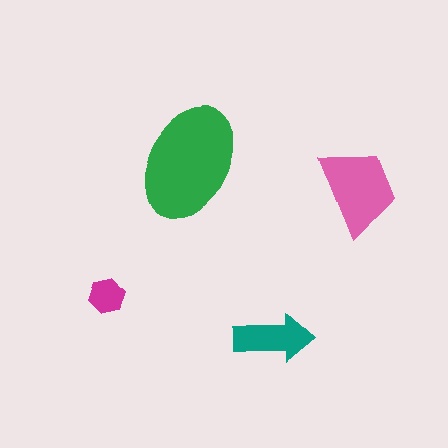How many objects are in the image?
There are 4 objects in the image.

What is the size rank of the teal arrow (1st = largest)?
3rd.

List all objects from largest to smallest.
The green ellipse, the pink trapezoid, the teal arrow, the magenta hexagon.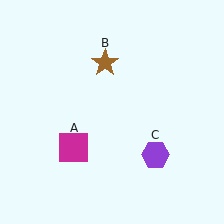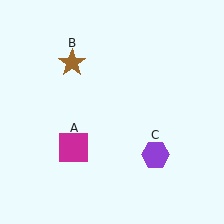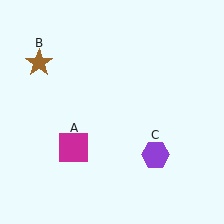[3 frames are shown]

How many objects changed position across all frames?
1 object changed position: brown star (object B).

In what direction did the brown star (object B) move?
The brown star (object B) moved left.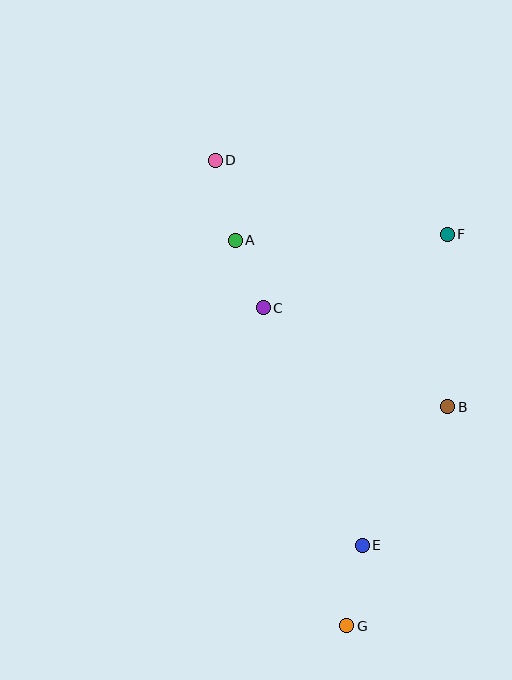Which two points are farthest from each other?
Points D and G are farthest from each other.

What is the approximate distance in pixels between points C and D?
The distance between C and D is approximately 155 pixels.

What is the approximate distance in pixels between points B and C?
The distance between B and C is approximately 210 pixels.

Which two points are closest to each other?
Points A and C are closest to each other.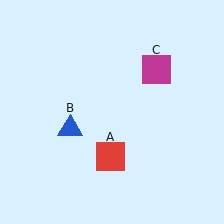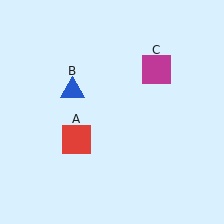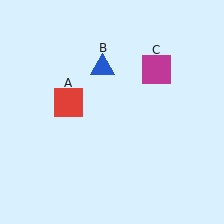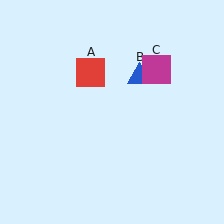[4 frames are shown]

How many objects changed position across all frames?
2 objects changed position: red square (object A), blue triangle (object B).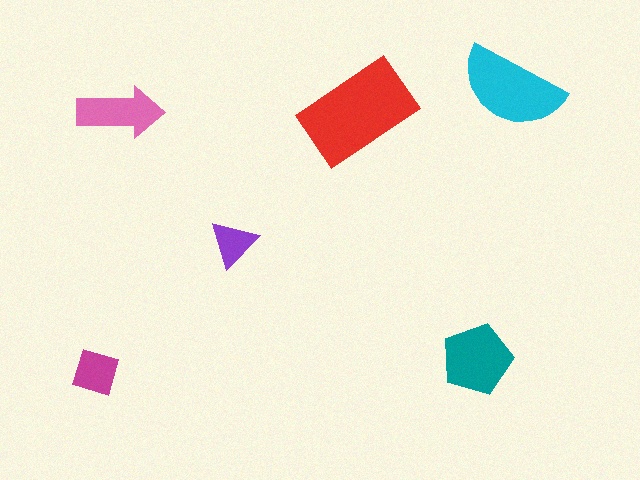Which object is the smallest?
The purple triangle.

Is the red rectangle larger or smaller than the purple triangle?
Larger.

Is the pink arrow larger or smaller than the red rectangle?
Smaller.